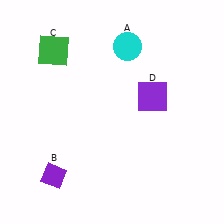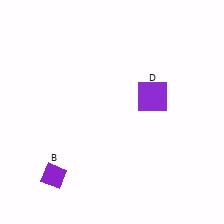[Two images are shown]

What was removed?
The cyan circle (A), the green square (C) were removed in Image 2.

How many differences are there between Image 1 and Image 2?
There are 2 differences between the two images.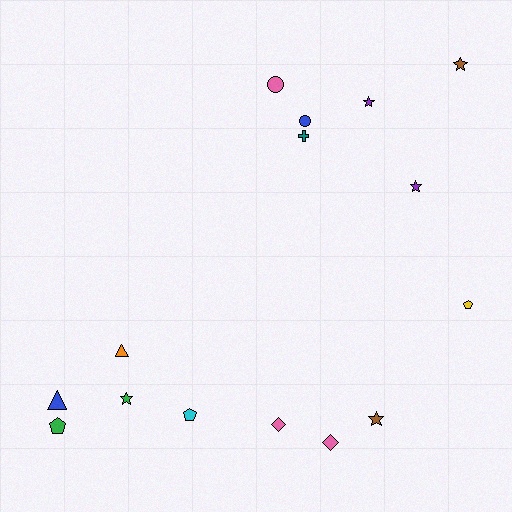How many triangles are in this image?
There are 2 triangles.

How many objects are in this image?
There are 15 objects.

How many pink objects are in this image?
There are 3 pink objects.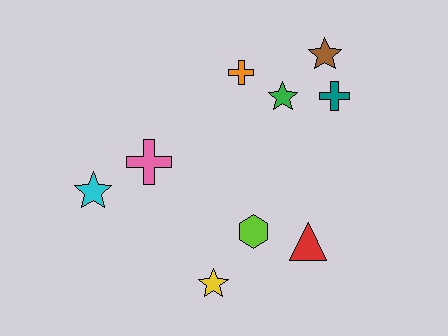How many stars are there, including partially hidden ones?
There are 4 stars.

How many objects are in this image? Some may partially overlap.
There are 9 objects.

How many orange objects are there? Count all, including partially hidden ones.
There is 1 orange object.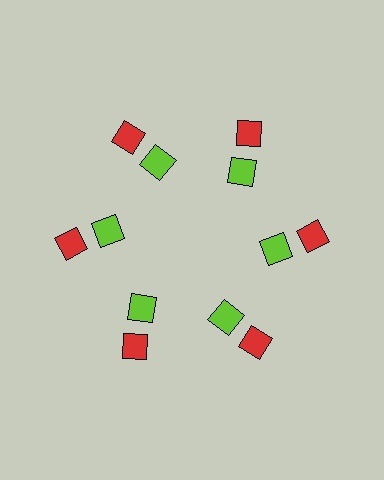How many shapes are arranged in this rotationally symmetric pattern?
There are 12 shapes, arranged in 6 groups of 2.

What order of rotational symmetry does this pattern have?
This pattern has 6-fold rotational symmetry.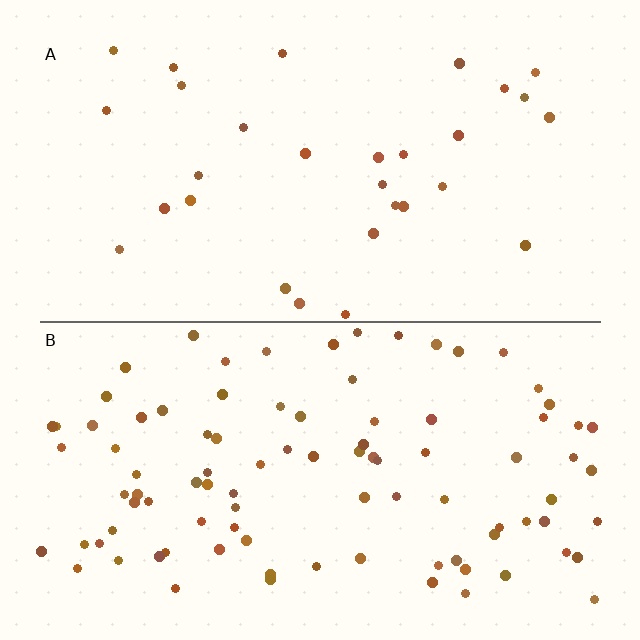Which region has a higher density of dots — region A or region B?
B (the bottom).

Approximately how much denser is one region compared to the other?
Approximately 3.1× — region B over region A.